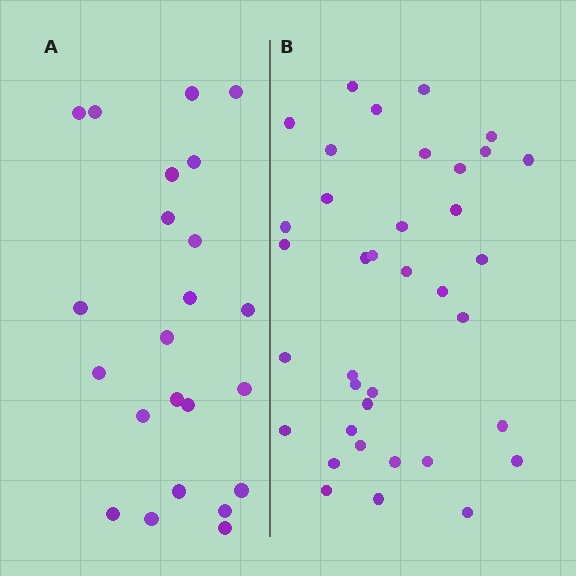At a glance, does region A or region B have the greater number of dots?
Region B (the right region) has more dots.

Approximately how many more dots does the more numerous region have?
Region B has approximately 15 more dots than region A.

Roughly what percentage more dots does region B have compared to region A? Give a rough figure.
About 60% more.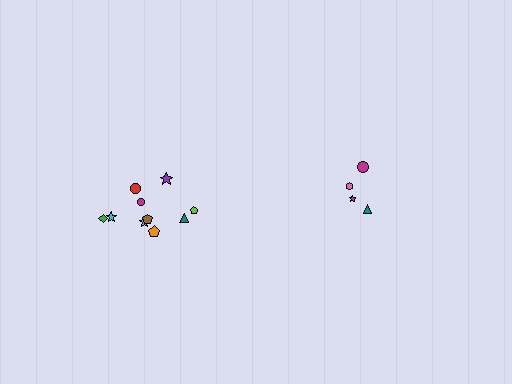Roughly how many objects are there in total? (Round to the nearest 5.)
Roughly 15 objects in total.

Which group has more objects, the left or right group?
The left group.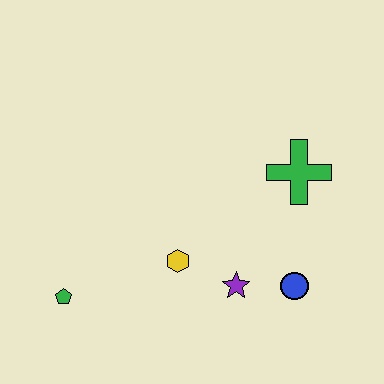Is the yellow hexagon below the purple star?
No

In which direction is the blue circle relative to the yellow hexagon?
The blue circle is to the right of the yellow hexagon.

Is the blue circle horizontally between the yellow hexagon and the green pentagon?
No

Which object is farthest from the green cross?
The green pentagon is farthest from the green cross.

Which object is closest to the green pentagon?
The yellow hexagon is closest to the green pentagon.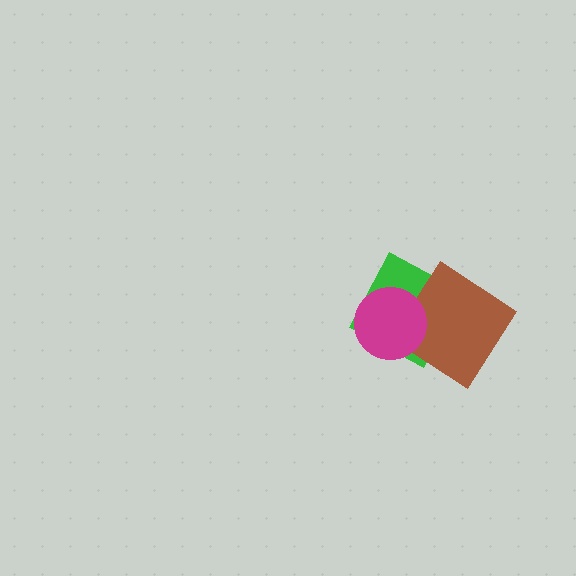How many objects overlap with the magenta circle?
2 objects overlap with the magenta circle.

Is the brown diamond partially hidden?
Yes, it is partially covered by another shape.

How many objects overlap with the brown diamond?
2 objects overlap with the brown diamond.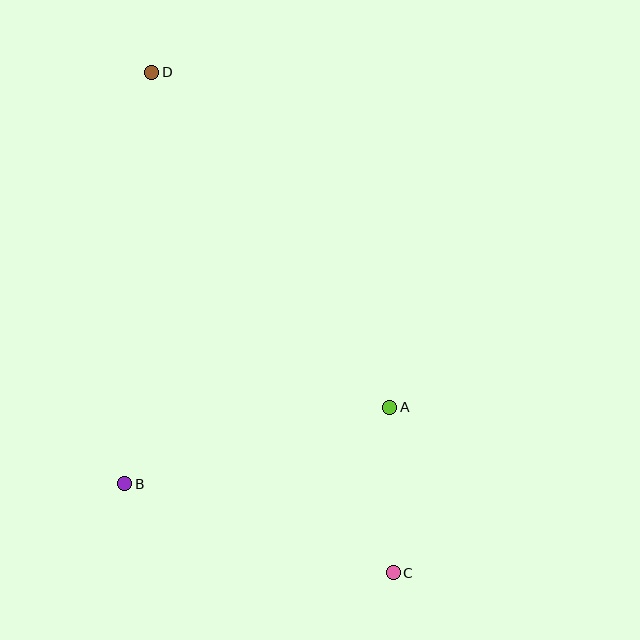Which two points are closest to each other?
Points A and C are closest to each other.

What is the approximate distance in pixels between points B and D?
The distance between B and D is approximately 413 pixels.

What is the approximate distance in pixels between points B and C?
The distance between B and C is approximately 283 pixels.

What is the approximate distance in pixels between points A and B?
The distance between A and B is approximately 276 pixels.